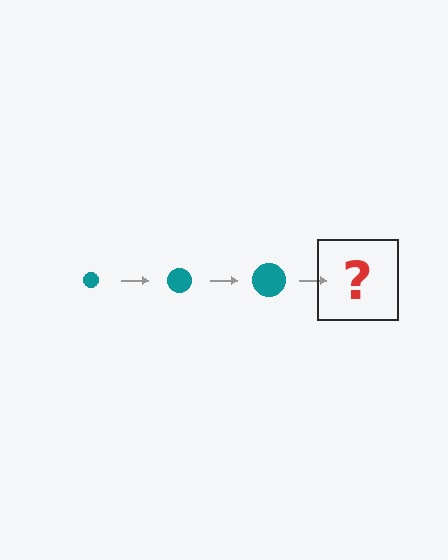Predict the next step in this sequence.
The next step is a teal circle, larger than the previous one.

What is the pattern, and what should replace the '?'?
The pattern is that the circle gets progressively larger each step. The '?' should be a teal circle, larger than the previous one.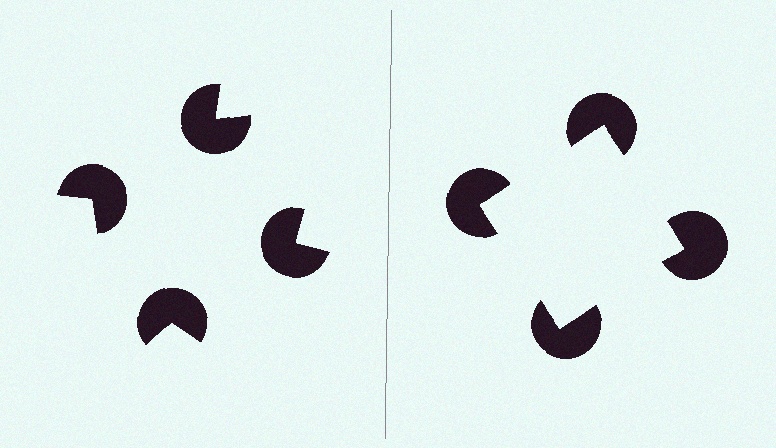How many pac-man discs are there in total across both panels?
8 — 4 on each side.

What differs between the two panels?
The pac-man discs are positioned identically on both sides; only the wedge orientations differ. On the right they align to a square; on the left they are misaligned.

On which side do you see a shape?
An illusory square appears on the right side. On the left side the wedge cuts are rotated, so no coherent shape forms.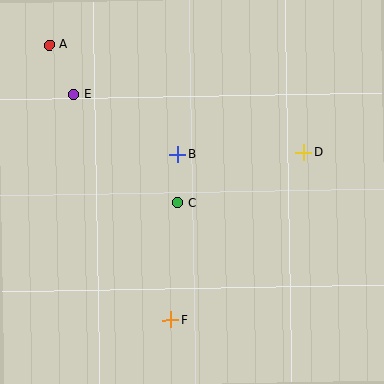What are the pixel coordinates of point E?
Point E is at (74, 95).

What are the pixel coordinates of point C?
Point C is at (178, 203).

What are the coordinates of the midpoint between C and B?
The midpoint between C and B is at (178, 179).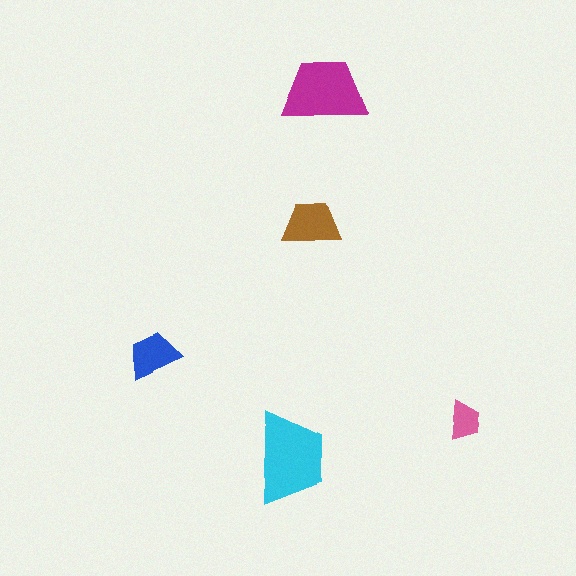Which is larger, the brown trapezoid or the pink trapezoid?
The brown one.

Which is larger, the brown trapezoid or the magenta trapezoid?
The magenta one.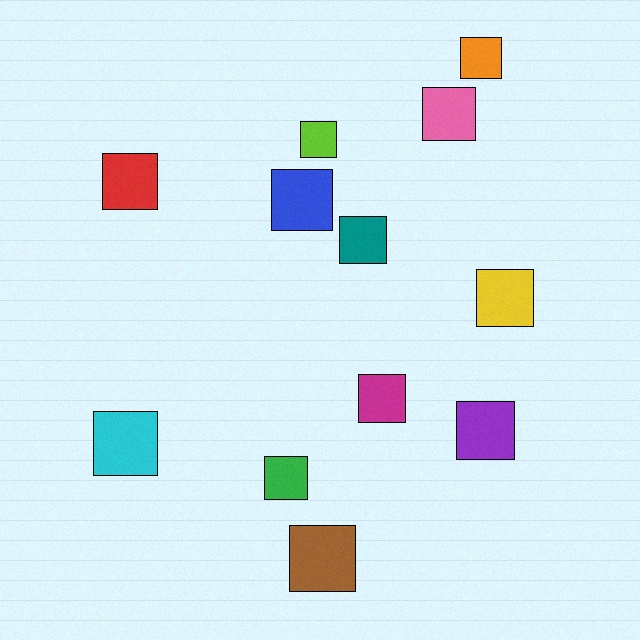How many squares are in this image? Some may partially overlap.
There are 12 squares.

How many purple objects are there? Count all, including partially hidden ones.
There is 1 purple object.